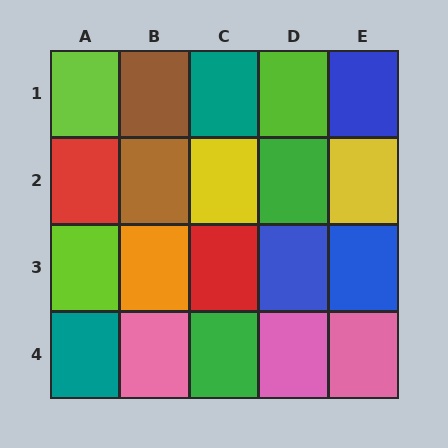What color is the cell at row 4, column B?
Pink.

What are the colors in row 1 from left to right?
Lime, brown, teal, lime, blue.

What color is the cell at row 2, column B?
Brown.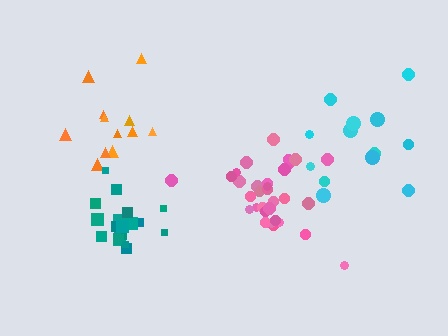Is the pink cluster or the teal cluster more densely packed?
Teal.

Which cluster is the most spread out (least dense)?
Orange.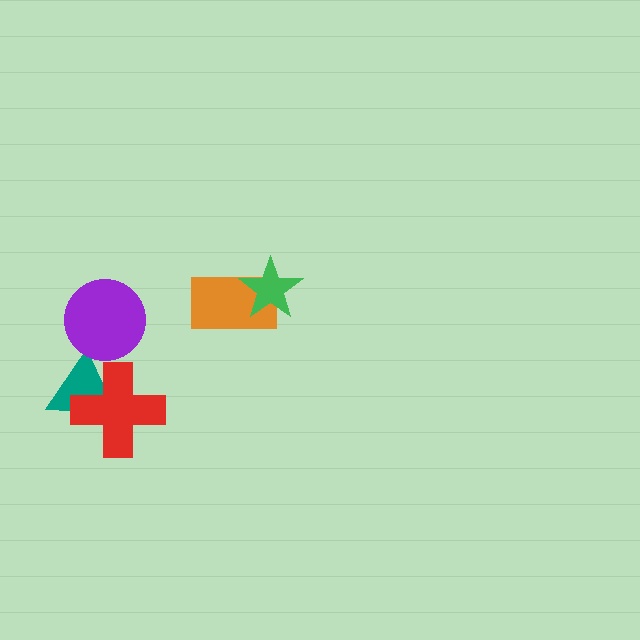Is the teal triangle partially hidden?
Yes, it is partially covered by another shape.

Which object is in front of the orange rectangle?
The green star is in front of the orange rectangle.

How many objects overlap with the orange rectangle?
1 object overlaps with the orange rectangle.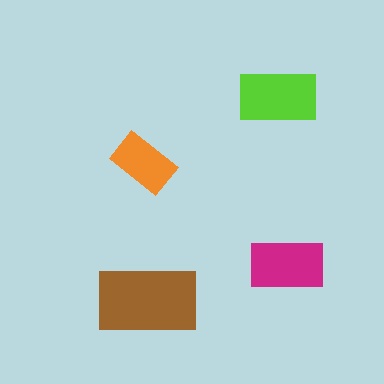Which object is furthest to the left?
The orange rectangle is leftmost.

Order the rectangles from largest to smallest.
the brown one, the lime one, the magenta one, the orange one.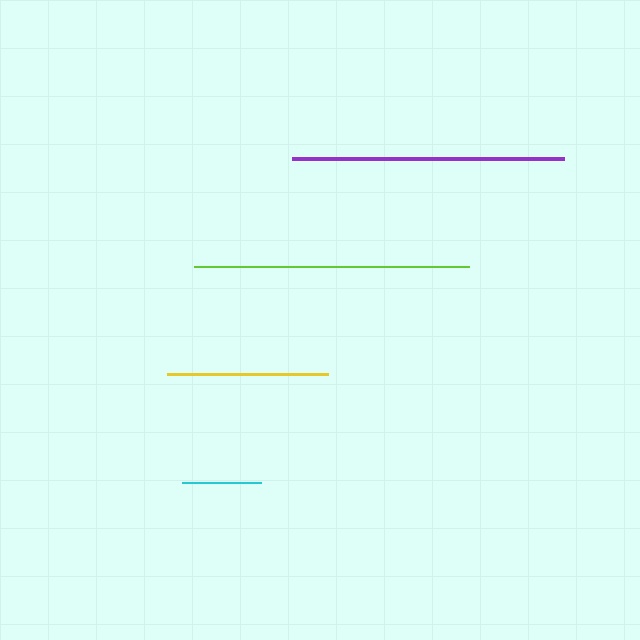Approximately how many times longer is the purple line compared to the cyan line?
The purple line is approximately 3.4 times the length of the cyan line.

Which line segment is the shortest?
The cyan line is the shortest at approximately 80 pixels.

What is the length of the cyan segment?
The cyan segment is approximately 80 pixels long.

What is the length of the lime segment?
The lime segment is approximately 275 pixels long.